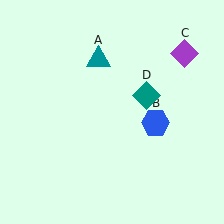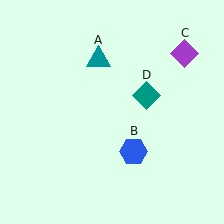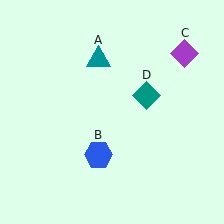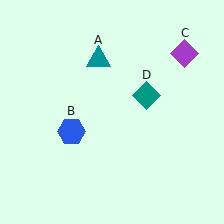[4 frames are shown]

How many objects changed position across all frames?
1 object changed position: blue hexagon (object B).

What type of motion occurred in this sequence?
The blue hexagon (object B) rotated clockwise around the center of the scene.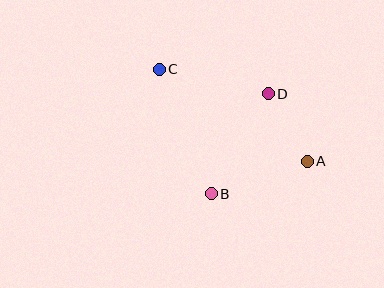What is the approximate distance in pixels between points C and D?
The distance between C and D is approximately 112 pixels.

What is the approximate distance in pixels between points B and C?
The distance between B and C is approximately 135 pixels.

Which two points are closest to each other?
Points A and D are closest to each other.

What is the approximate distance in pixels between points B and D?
The distance between B and D is approximately 115 pixels.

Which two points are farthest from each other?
Points A and C are farthest from each other.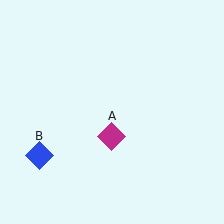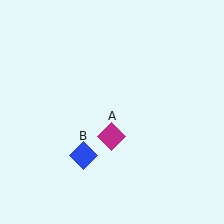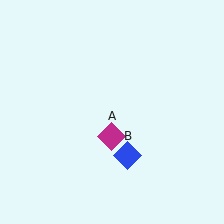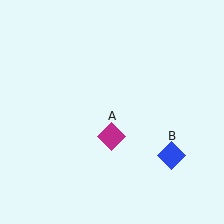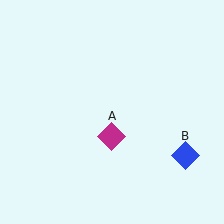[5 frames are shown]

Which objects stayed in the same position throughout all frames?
Magenta diamond (object A) remained stationary.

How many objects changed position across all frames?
1 object changed position: blue diamond (object B).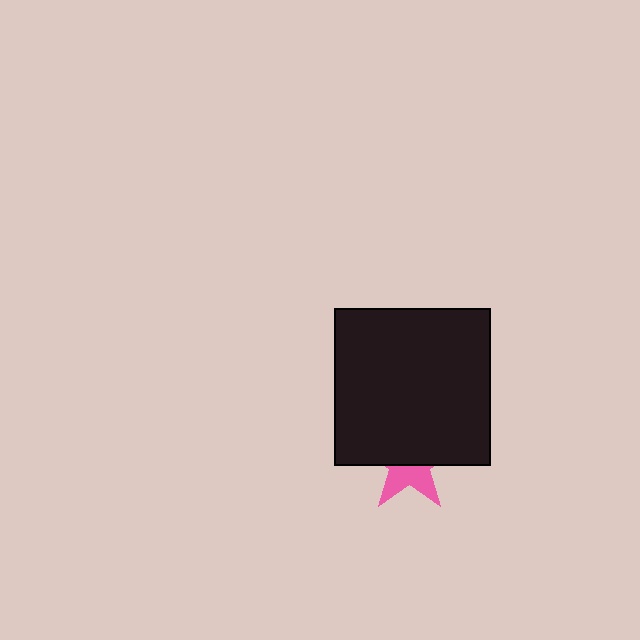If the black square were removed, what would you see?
You would see the complete pink star.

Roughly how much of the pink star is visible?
A small part of it is visible (roughly 41%).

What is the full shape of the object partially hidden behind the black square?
The partially hidden object is a pink star.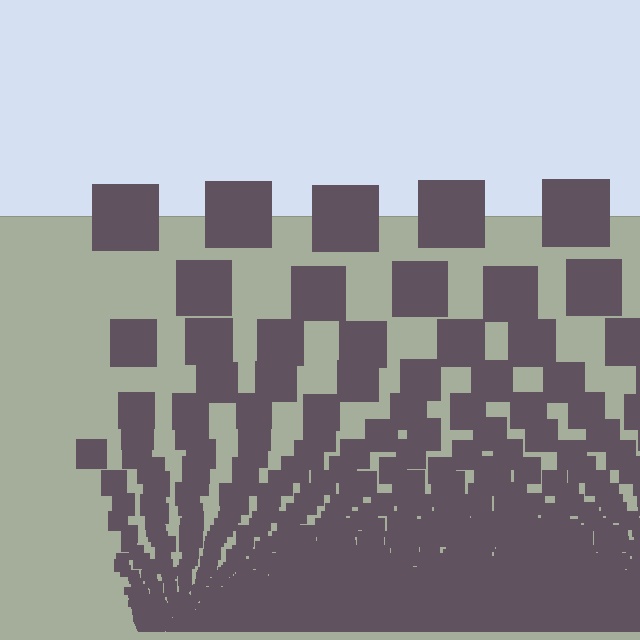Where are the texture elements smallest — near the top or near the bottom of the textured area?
Near the bottom.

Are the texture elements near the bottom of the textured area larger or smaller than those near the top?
Smaller. The gradient is inverted — elements near the bottom are smaller and denser.